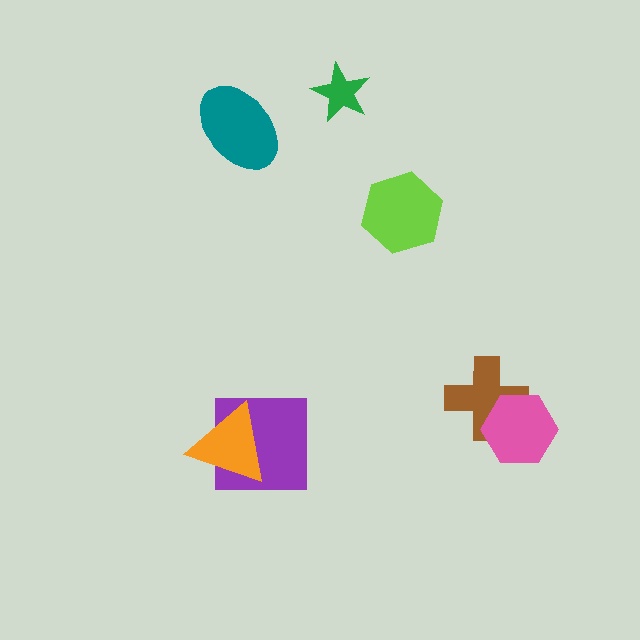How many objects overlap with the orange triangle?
1 object overlaps with the orange triangle.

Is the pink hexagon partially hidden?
No, no other shape covers it.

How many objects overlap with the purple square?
1 object overlaps with the purple square.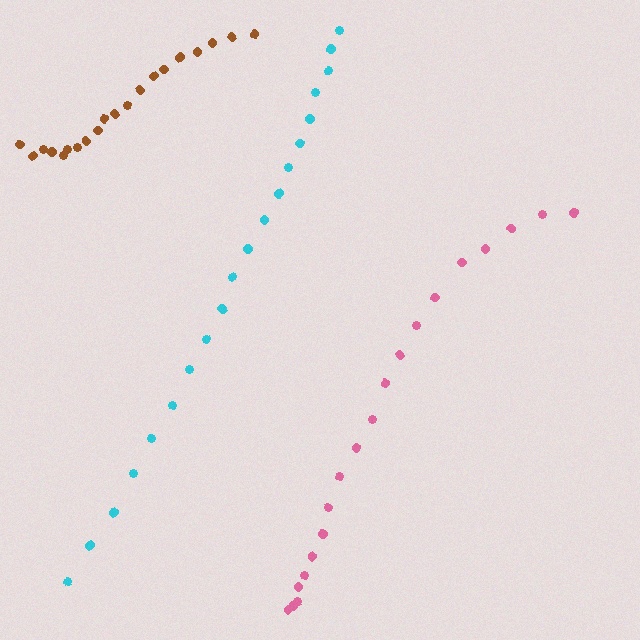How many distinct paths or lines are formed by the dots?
There are 3 distinct paths.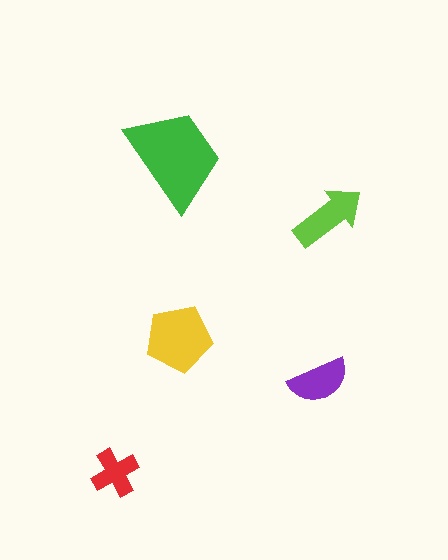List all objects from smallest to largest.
The red cross, the purple semicircle, the lime arrow, the yellow pentagon, the green trapezoid.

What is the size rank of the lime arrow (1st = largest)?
3rd.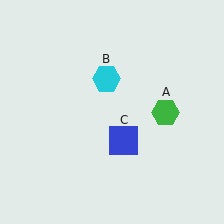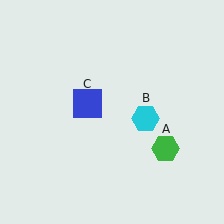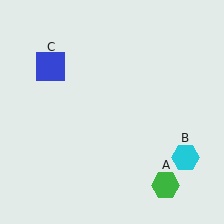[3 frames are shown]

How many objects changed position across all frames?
3 objects changed position: green hexagon (object A), cyan hexagon (object B), blue square (object C).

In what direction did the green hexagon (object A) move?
The green hexagon (object A) moved down.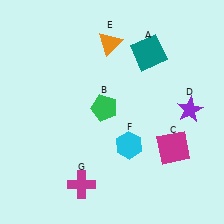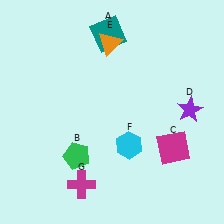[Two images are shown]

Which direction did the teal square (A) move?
The teal square (A) moved left.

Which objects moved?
The objects that moved are: the teal square (A), the green pentagon (B).